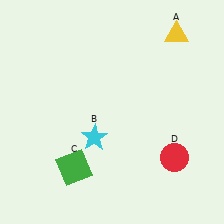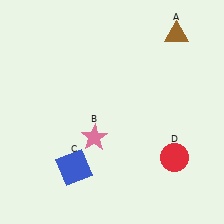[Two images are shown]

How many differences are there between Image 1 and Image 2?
There are 3 differences between the two images.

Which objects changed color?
A changed from yellow to brown. B changed from cyan to pink. C changed from green to blue.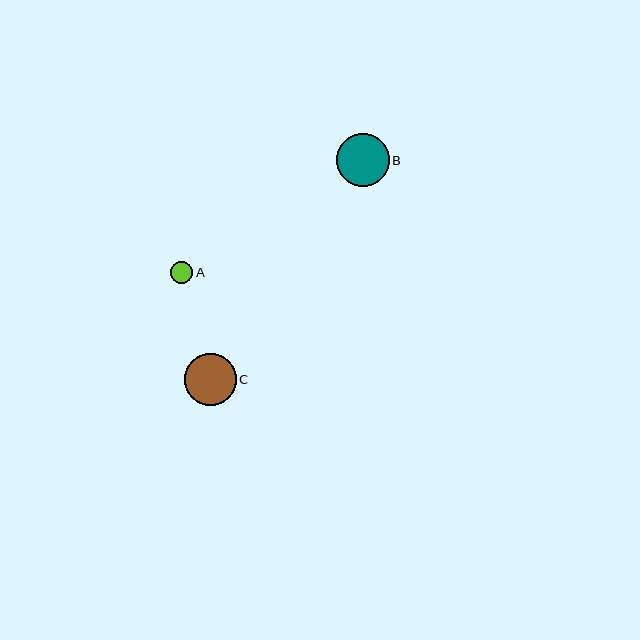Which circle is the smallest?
Circle A is the smallest with a size of approximately 22 pixels.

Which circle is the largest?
Circle B is the largest with a size of approximately 53 pixels.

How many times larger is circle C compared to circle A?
Circle C is approximately 2.3 times the size of circle A.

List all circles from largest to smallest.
From largest to smallest: B, C, A.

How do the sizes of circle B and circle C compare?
Circle B and circle C are approximately the same size.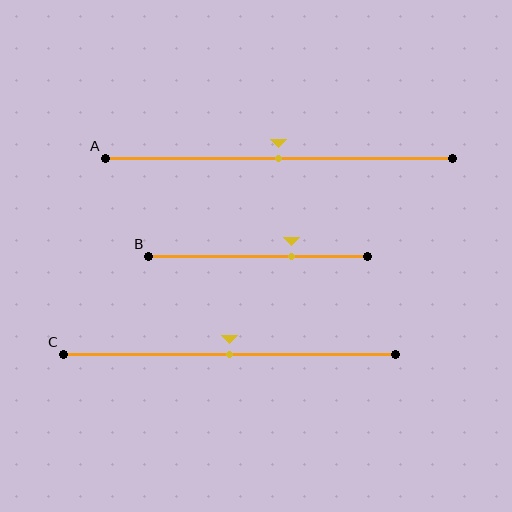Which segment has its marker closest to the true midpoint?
Segment A has its marker closest to the true midpoint.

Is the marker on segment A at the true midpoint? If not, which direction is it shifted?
Yes, the marker on segment A is at the true midpoint.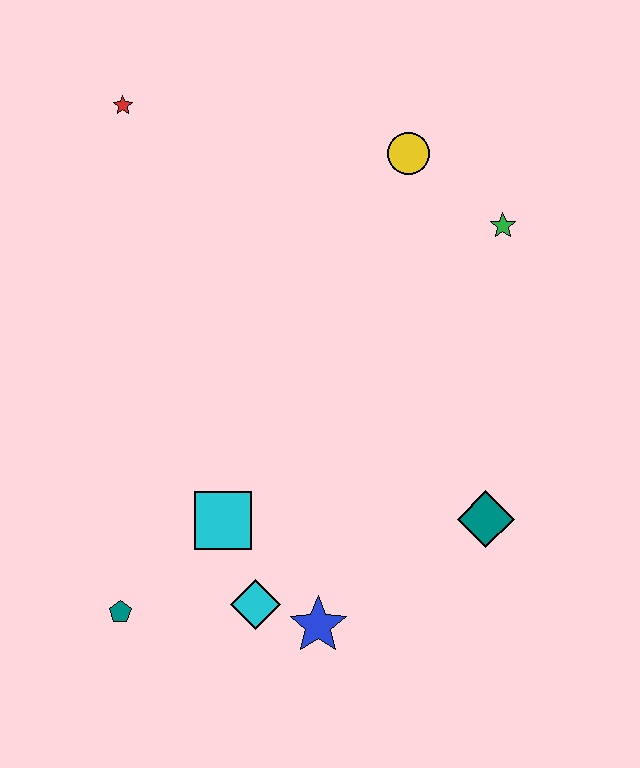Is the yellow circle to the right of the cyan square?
Yes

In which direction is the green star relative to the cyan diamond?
The green star is above the cyan diamond.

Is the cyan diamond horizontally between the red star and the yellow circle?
Yes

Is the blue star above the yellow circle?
No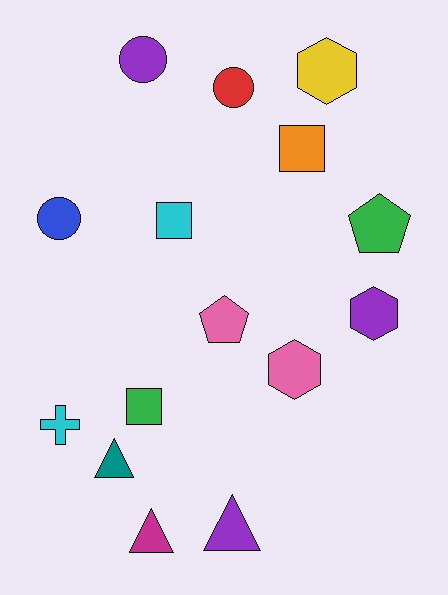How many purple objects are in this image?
There are 3 purple objects.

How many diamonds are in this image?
There are no diamonds.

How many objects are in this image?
There are 15 objects.